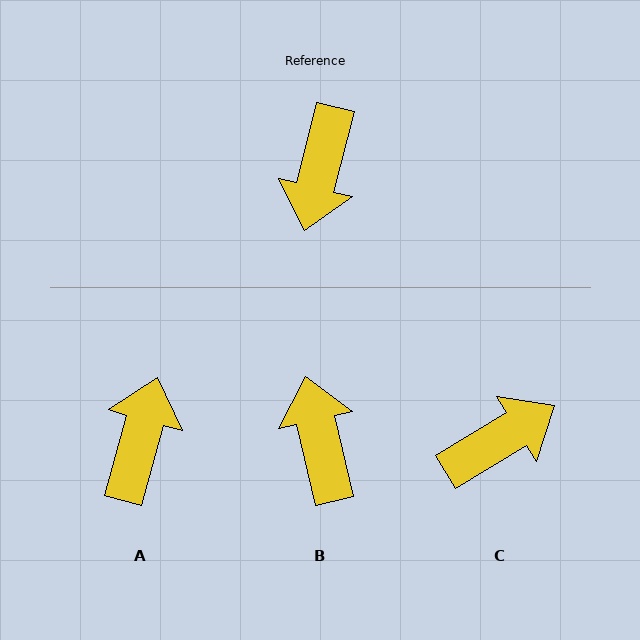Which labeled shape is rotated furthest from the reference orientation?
A, about 178 degrees away.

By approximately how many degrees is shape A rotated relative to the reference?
Approximately 178 degrees counter-clockwise.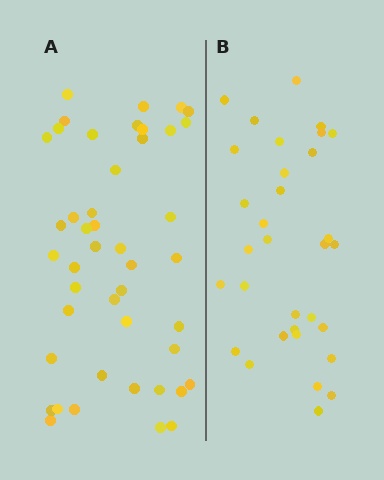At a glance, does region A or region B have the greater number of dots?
Region A (the left region) has more dots.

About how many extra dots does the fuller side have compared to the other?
Region A has approximately 15 more dots than region B.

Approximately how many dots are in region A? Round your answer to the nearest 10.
About 40 dots. (The exact count is 45, which rounds to 40.)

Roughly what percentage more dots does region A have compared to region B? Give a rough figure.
About 40% more.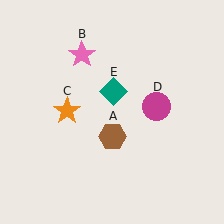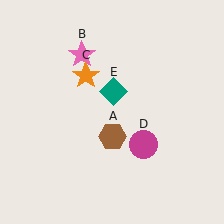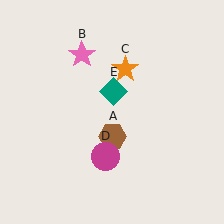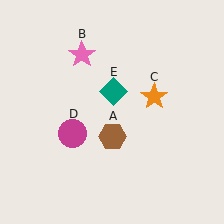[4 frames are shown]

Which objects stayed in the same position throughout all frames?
Brown hexagon (object A) and pink star (object B) and teal diamond (object E) remained stationary.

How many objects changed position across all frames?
2 objects changed position: orange star (object C), magenta circle (object D).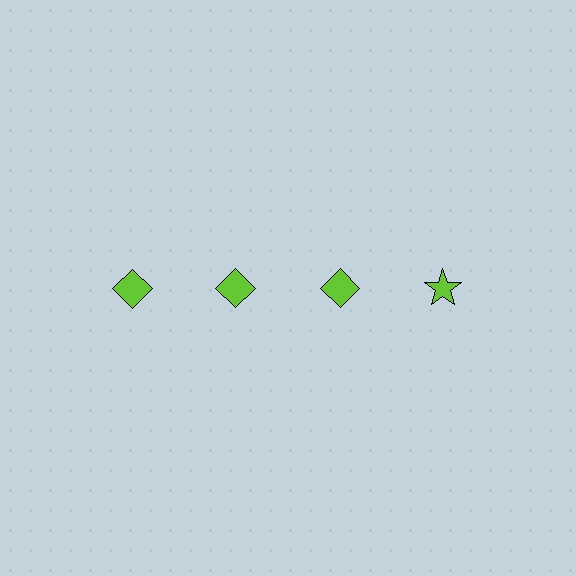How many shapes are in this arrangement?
There are 4 shapes arranged in a grid pattern.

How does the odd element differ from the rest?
It has a different shape: star instead of diamond.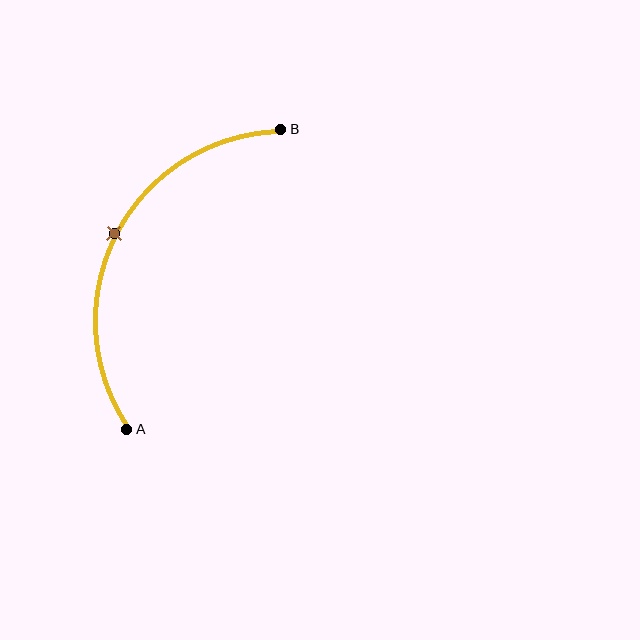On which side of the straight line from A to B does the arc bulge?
The arc bulges to the left of the straight line connecting A and B.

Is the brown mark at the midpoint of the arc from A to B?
Yes. The brown mark lies on the arc at equal arc-length from both A and B — it is the arc midpoint.